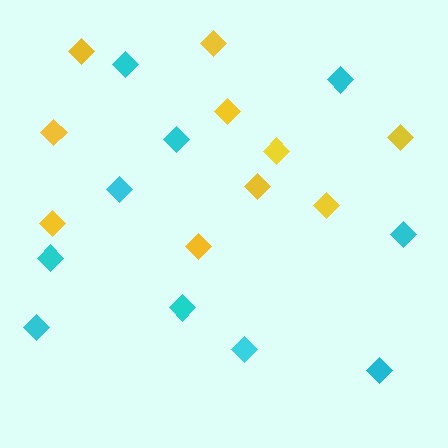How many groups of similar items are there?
There are 2 groups: one group of yellow diamonds (10) and one group of cyan diamonds (10).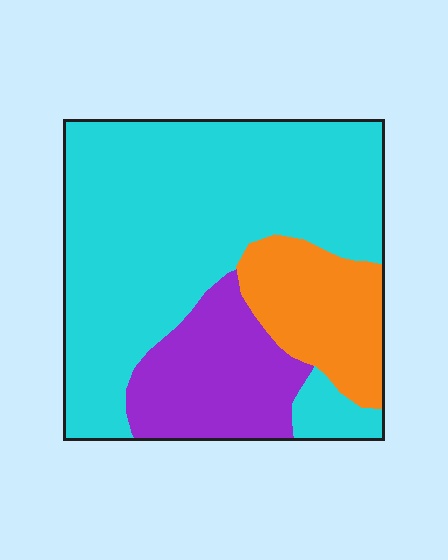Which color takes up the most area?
Cyan, at roughly 65%.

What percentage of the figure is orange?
Orange takes up less than a sixth of the figure.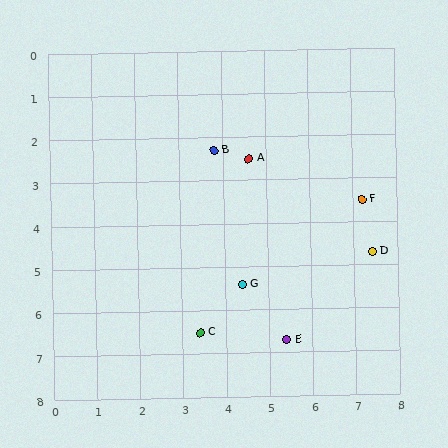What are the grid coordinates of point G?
Point G is at approximately (4.4, 5.4).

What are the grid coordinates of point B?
Point B is at approximately (3.8, 2.3).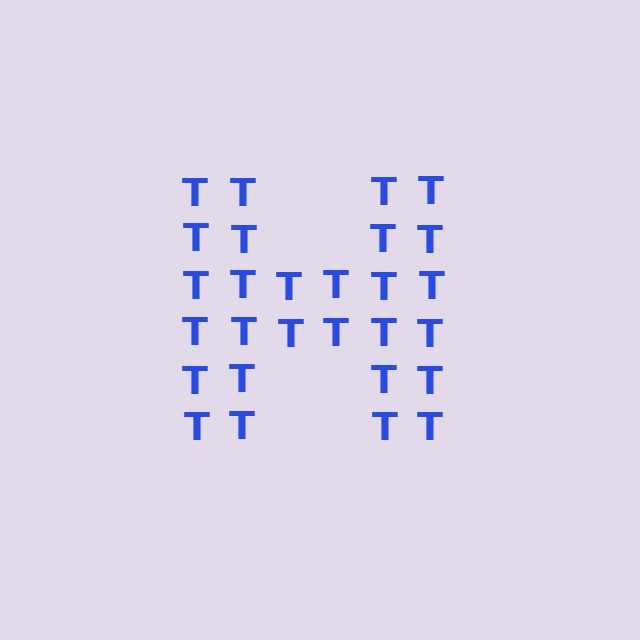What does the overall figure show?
The overall figure shows the letter H.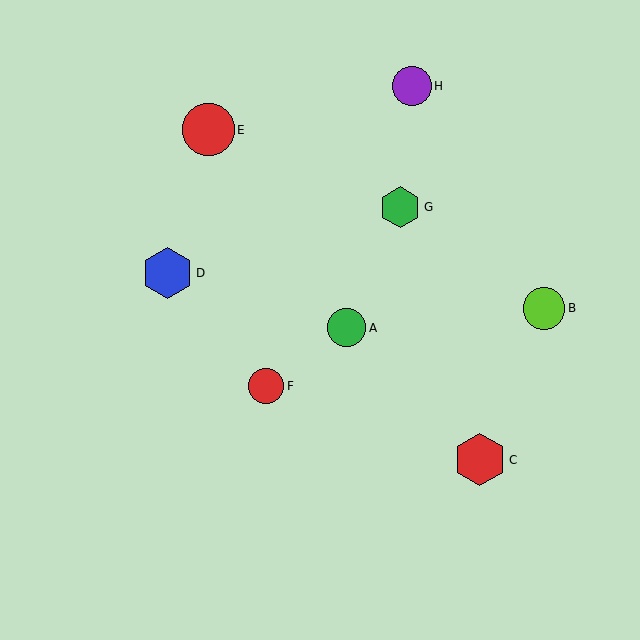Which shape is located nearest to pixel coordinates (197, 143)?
The red circle (labeled E) at (208, 130) is nearest to that location.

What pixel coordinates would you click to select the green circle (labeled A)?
Click at (347, 328) to select the green circle A.